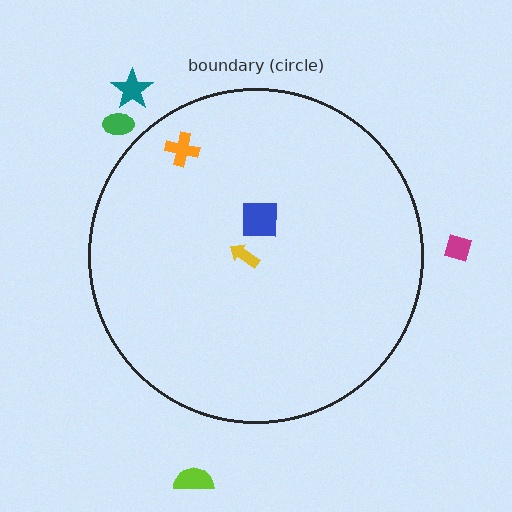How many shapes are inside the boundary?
3 inside, 4 outside.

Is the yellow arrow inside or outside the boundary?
Inside.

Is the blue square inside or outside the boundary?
Inside.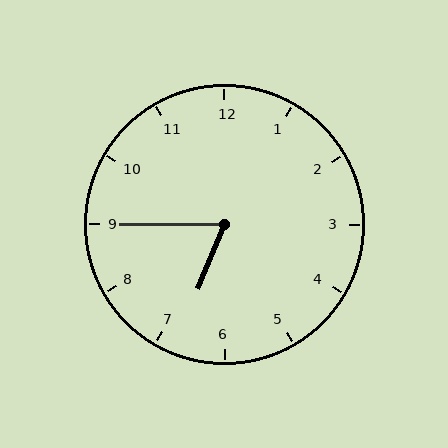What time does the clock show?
6:45.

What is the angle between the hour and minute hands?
Approximately 68 degrees.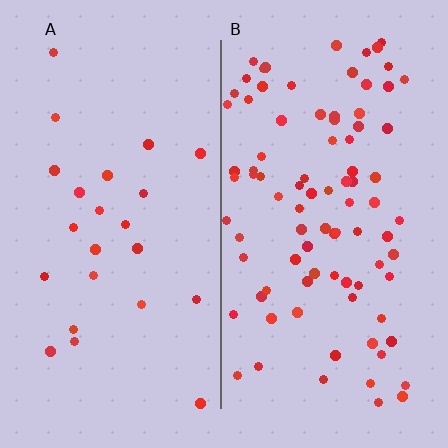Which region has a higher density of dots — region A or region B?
B (the right).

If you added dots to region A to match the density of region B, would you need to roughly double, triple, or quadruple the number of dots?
Approximately quadruple.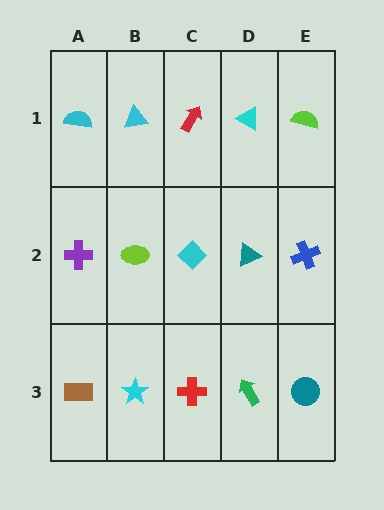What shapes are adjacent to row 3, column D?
A teal triangle (row 2, column D), a red cross (row 3, column C), a teal circle (row 3, column E).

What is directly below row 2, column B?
A cyan star.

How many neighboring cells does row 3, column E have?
2.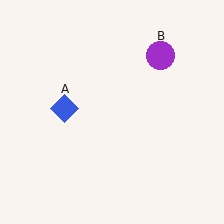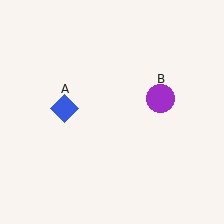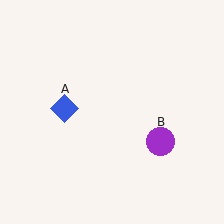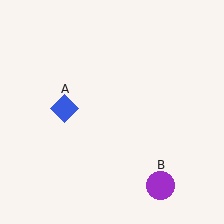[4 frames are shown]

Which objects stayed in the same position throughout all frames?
Blue diamond (object A) remained stationary.